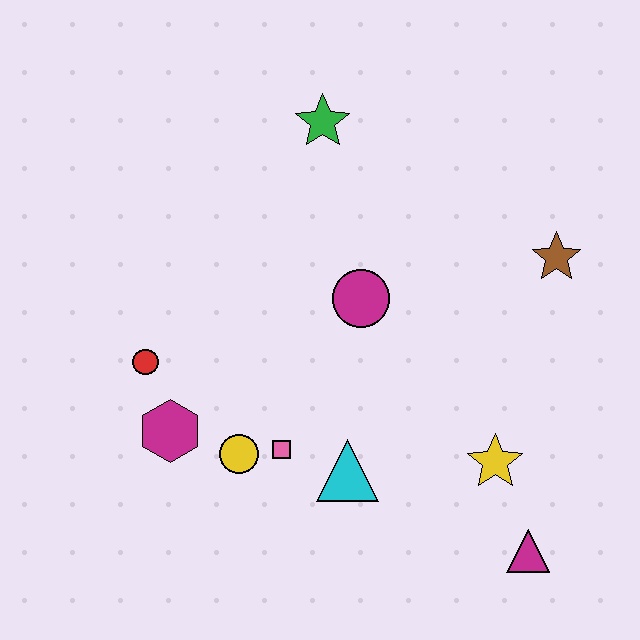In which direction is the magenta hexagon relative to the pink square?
The magenta hexagon is to the left of the pink square.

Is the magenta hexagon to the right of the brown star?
No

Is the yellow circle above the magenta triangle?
Yes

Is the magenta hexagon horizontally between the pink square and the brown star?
No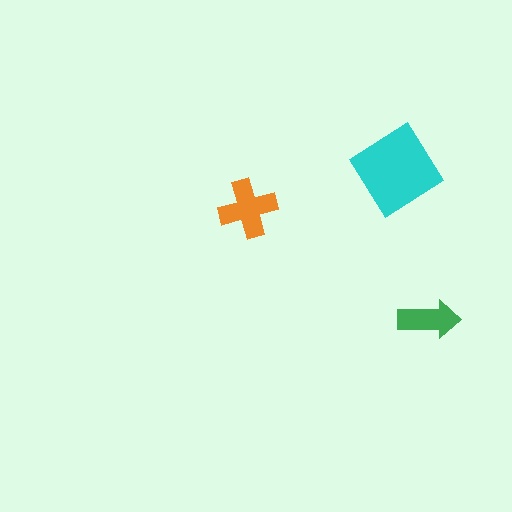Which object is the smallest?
The green arrow.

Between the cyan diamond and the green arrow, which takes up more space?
The cyan diamond.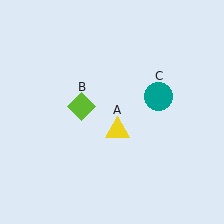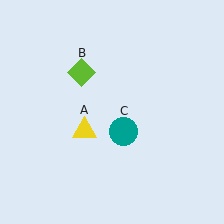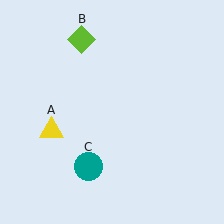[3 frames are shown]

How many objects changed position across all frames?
3 objects changed position: yellow triangle (object A), lime diamond (object B), teal circle (object C).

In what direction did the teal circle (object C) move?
The teal circle (object C) moved down and to the left.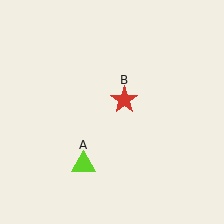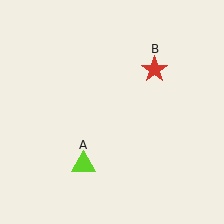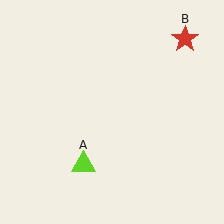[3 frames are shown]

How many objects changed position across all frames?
1 object changed position: red star (object B).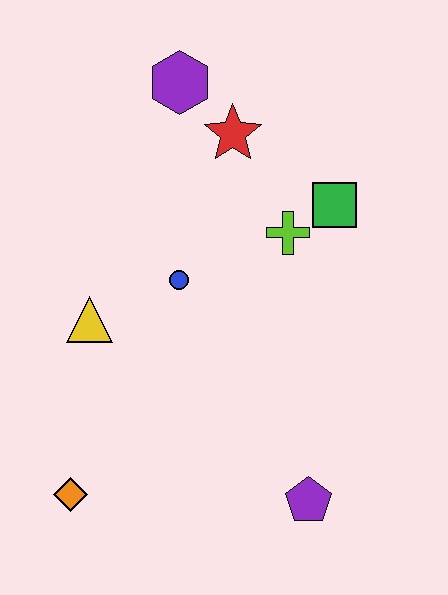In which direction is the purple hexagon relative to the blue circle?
The purple hexagon is above the blue circle.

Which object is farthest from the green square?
The orange diamond is farthest from the green square.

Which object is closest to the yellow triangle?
The blue circle is closest to the yellow triangle.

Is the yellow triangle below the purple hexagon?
Yes